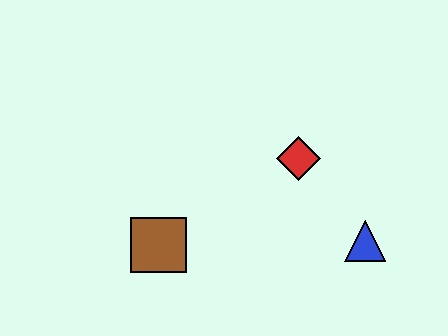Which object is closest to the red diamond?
The blue triangle is closest to the red diamond.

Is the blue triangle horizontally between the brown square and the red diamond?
No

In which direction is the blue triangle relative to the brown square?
The blue triangle is to the right of the brown square.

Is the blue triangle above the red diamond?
No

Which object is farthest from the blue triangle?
The brown square is farthest from the blue triangle.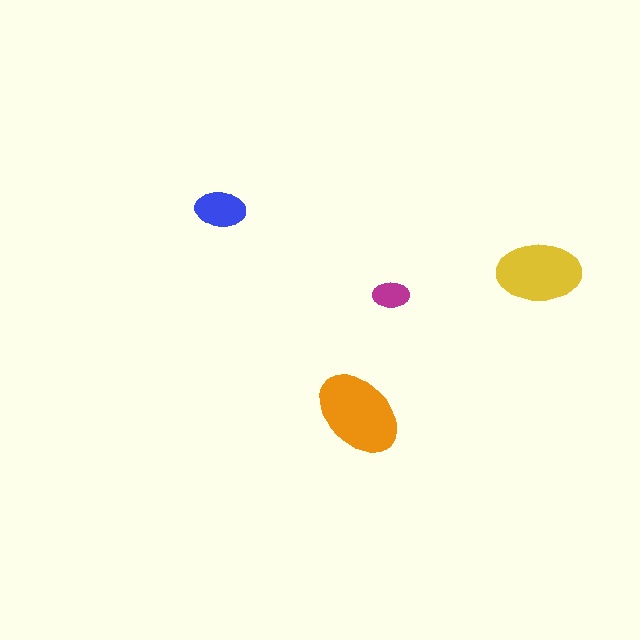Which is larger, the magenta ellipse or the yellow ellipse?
The yellow one.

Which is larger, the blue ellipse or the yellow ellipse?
The yellow one.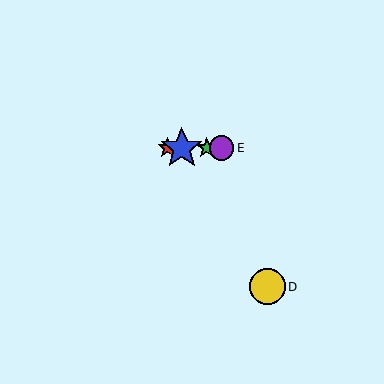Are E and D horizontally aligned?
No, E is at y≈148 and D is at y≈287.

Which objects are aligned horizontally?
Objects A, B, C, E are aligned horizontally.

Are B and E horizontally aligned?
Yes, both are at y≈148.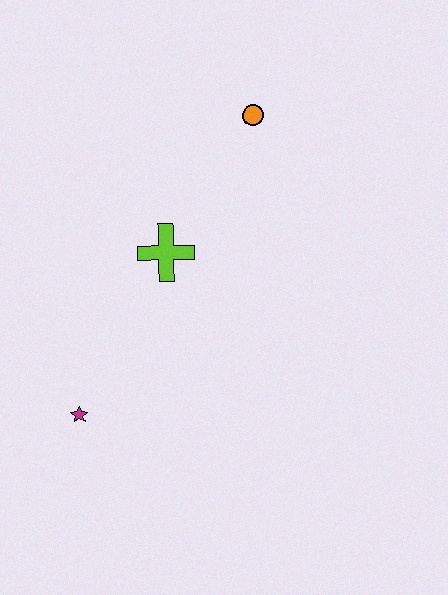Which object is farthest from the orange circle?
The magenta star is farthest from the orange circle.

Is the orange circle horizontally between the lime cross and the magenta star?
No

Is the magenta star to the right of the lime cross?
No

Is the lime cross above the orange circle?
No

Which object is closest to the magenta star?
The lime cross is closest to the magenta star.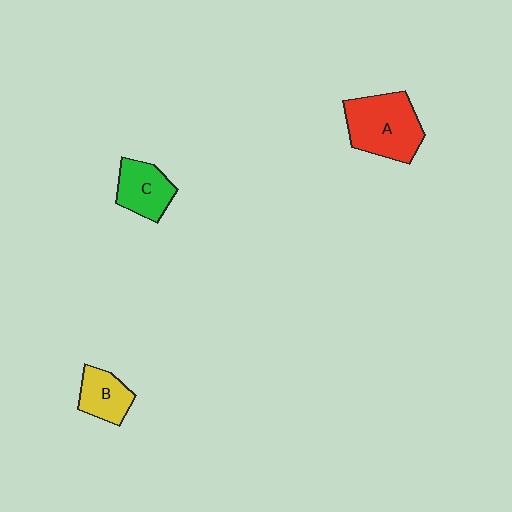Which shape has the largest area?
Shape A (red).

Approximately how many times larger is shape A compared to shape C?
Approximately 1.6 times.